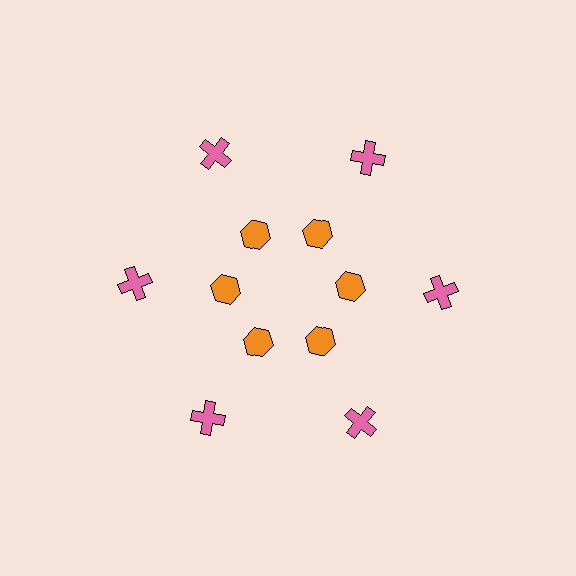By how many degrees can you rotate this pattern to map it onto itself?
The pattern maps onto itself every 60 degrees of rotation.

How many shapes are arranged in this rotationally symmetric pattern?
There are 12 shapes, arranged in 6 groups of 2.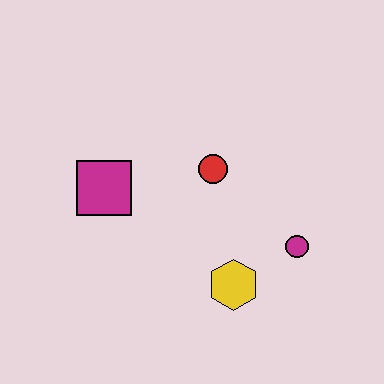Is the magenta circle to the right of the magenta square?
Yes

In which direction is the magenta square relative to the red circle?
The magenta square is to the left of the red circle.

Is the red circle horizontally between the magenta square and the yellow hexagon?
Yes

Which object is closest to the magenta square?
The red circle is closest to the magenta square.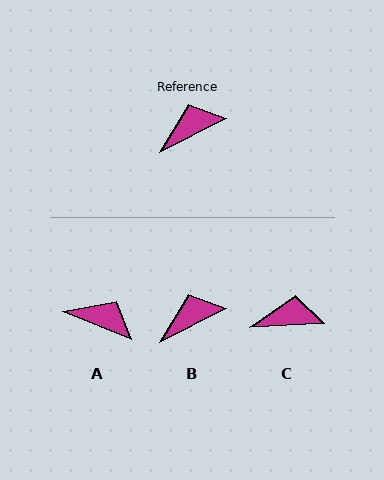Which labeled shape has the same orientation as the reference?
B.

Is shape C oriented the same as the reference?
No, it is off by about 25 degrees.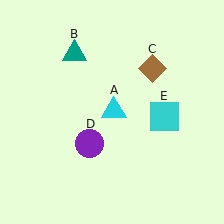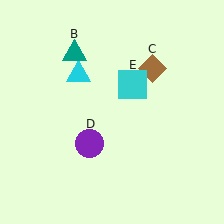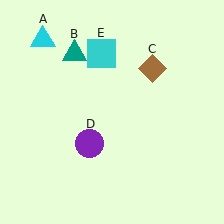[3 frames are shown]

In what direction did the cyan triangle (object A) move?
The cyan triangle (object A) moved up and to the left.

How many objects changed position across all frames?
2 objects changed position: cyan triangle (object A), cyan square (object E).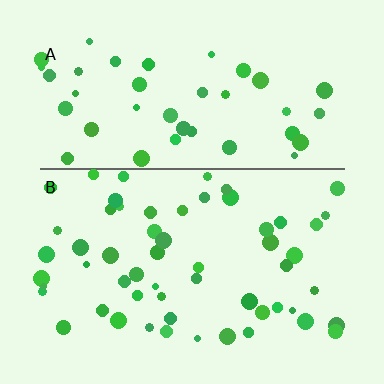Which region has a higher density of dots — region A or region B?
B (the bottom).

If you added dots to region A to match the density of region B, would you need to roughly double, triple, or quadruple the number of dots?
Approximately double.